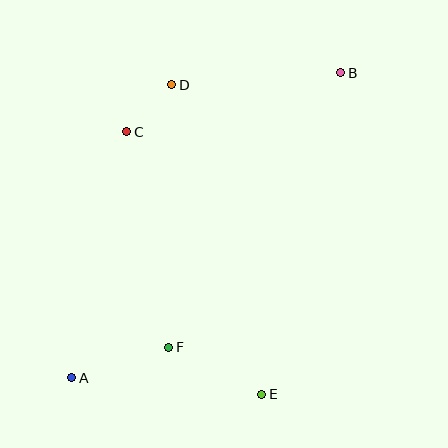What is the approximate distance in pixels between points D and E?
The distance between D and E is approximately 323 pixels.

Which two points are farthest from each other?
Points A and B are farthest from each other.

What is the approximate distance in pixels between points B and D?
The distance between B and D is approximately 169 pixels.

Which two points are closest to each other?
Points C and D are closest to each other.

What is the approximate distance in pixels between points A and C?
The distance between A and C is approximately 252 pixels.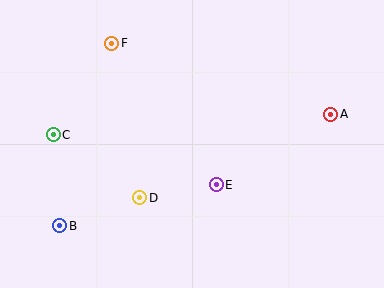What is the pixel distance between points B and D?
The distance between B and D is 85 pixels.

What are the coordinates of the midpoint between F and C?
The midpoint between F and C is at (82, 89).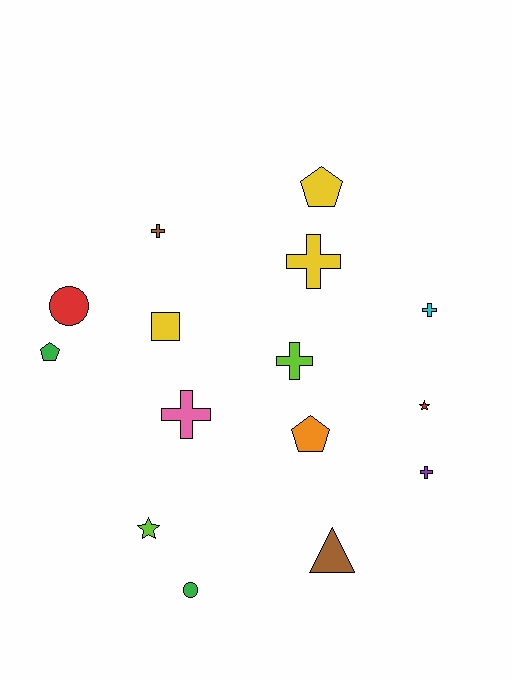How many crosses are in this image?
There are 6 crosses.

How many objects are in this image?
There are 15 objects.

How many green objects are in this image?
There are 2 green objects.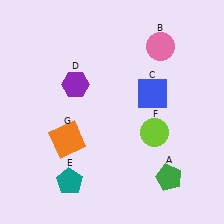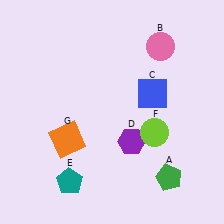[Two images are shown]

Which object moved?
The purple hexagon (D) moved down.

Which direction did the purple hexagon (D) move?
The purple hexagon (D) moved down.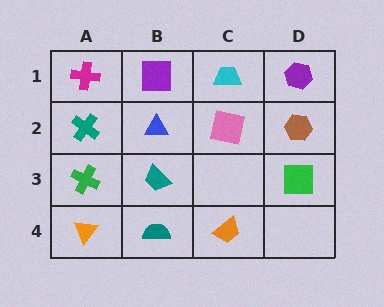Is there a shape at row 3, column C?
No, that cell is empty.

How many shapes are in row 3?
3 shapes.